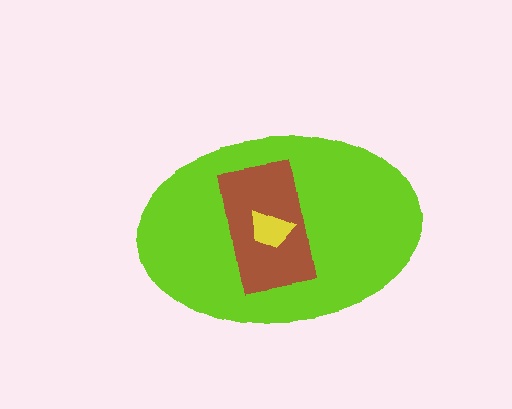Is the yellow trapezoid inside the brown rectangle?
Yes.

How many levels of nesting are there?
3.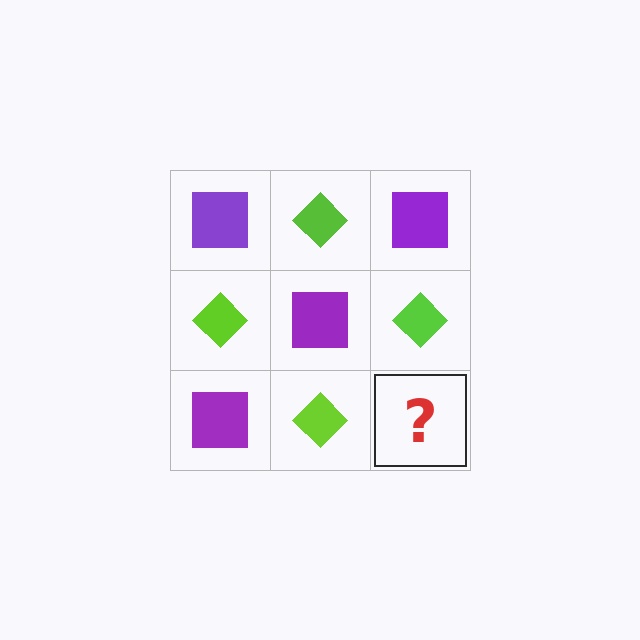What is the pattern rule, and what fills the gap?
The rule is that it alternates purple square and lime diamond in a checkerboard pattern. The gap should be filled with a purple square.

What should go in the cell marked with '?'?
The missing cell should contain a purple square.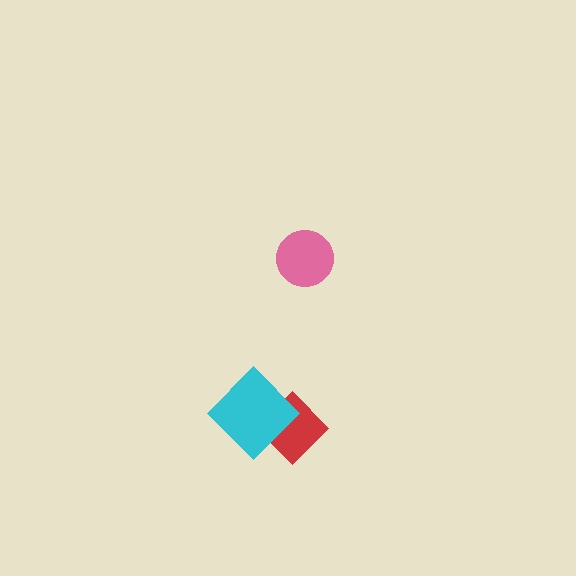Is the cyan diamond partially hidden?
No, no other shape covers it.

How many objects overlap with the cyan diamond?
1 object overlaps with the cyan diamond.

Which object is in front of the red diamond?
The cyan diamond is in front of the red diamond.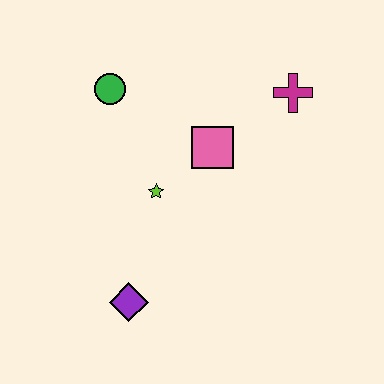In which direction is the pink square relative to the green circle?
The pink square is to the right of the green circle.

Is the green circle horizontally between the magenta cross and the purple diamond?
No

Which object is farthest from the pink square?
The purple diamond is farthest from the pink square.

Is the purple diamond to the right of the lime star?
No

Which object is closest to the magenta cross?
The pink square is closest to the magenta cross.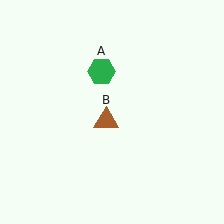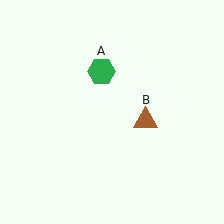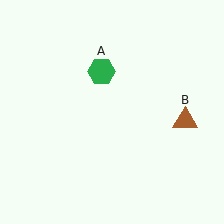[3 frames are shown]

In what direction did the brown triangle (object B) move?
The brown triangle (object B) moved right.